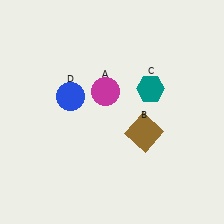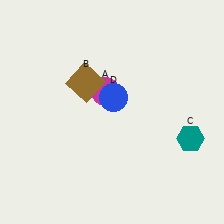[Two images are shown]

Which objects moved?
The objects that moved are: the brown square (B), the teal hexagon (C), the blue circle (D).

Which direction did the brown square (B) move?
The brown square (B) moved left.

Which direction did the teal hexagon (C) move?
The teal hexagon (C) moved down.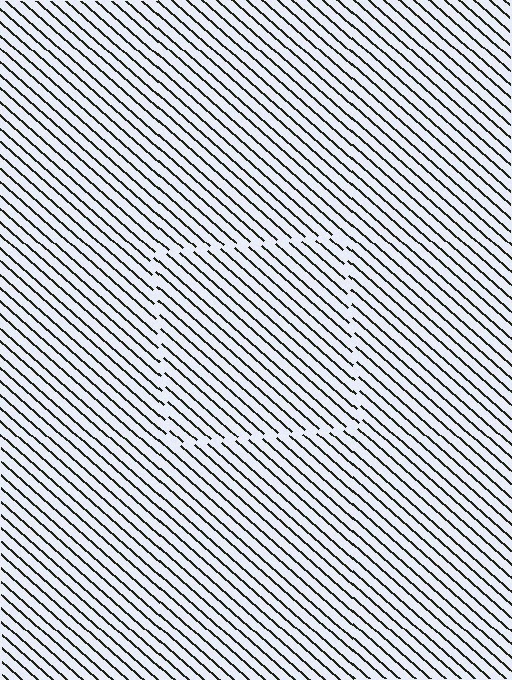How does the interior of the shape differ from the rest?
The interior of the shape contains the same grating, shifted by half a period — the contour is defined by the phase discontinuity where line-ends from the inner and outer gratings abut.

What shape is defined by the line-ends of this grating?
An illusory square. The interior of the shape contains the same grating, shifted by half a period — the contour is defined by the phase discontinuity where line-ends from the inner and outer gratings abut.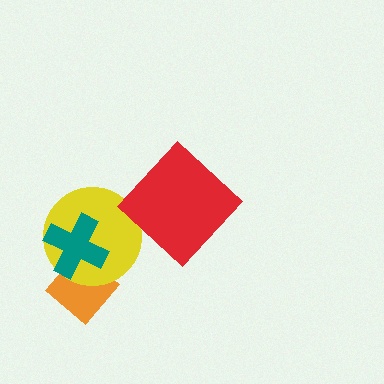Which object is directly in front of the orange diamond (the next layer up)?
The yellow circle is directly in front of the orange diamond.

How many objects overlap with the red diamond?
0 objects overlap with the red diamond.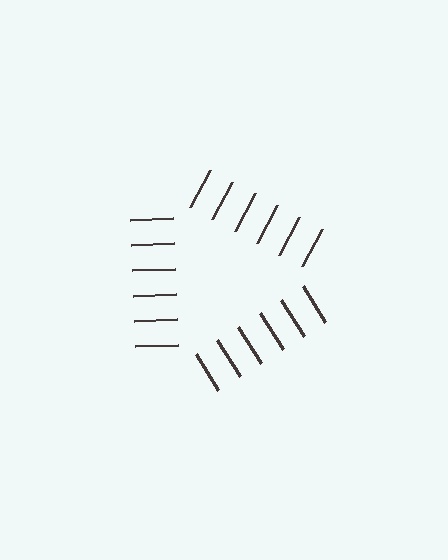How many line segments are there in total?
18 — 6 along each of the 3 edges.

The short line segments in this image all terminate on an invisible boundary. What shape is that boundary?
An illusory triangle — the line segments terminate on its edges but no continuous stroke is drawn.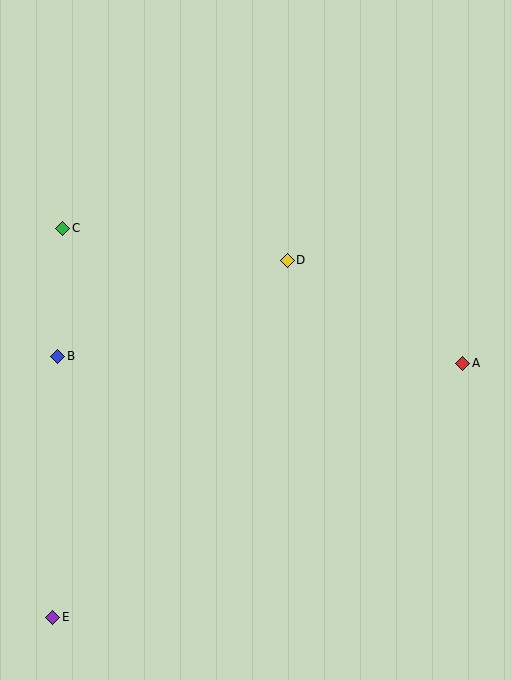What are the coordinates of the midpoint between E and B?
The midpoint between E and B is at (55, 487).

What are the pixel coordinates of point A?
Point A is at (463, 363).